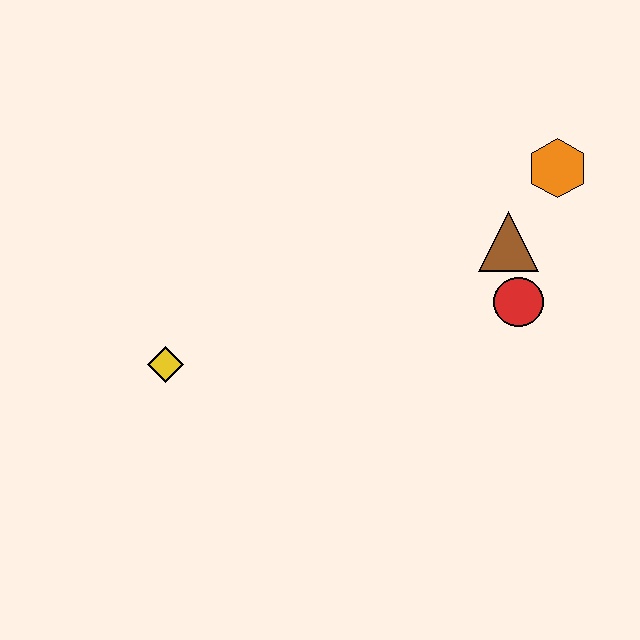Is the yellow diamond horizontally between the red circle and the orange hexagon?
No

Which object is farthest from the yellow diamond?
The orange hexagon is farthest from the yellow diamond.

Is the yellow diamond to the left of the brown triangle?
Yes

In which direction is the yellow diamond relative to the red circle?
The yellow diamond is to the left of the red circle.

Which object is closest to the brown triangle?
The red circle is closest to the brown triangle.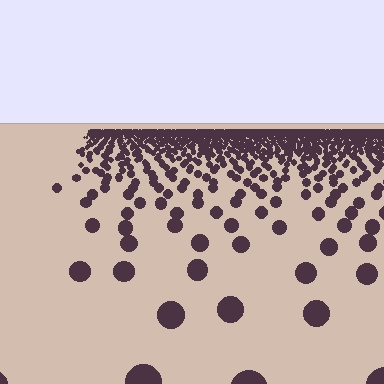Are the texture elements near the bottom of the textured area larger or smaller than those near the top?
Larger. Near the bottom, elements are closer to the viewer and appear at a bigger on-screen size.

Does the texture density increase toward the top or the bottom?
Density increases toward the top.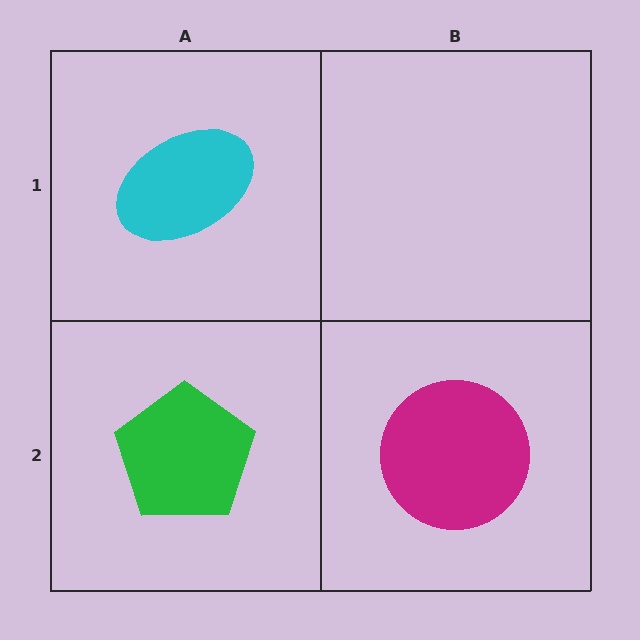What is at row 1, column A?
A cyan ellipse.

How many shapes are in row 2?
2 shapes.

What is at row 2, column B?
A magenta circle.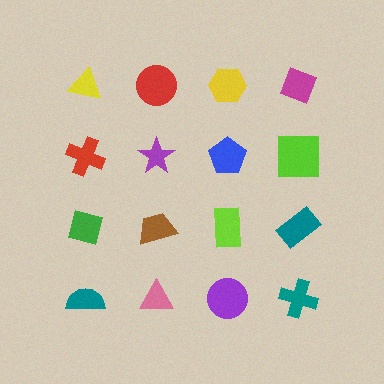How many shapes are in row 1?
4 shapes.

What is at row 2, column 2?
A purple star.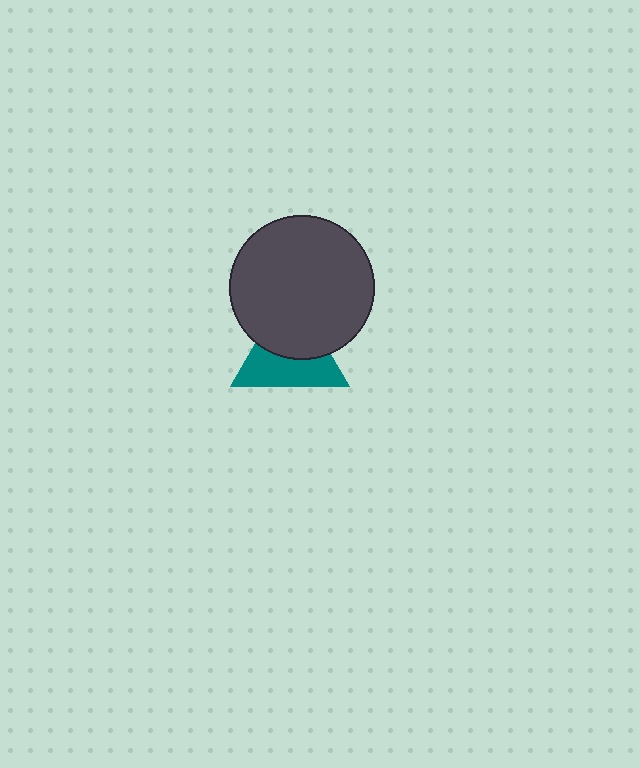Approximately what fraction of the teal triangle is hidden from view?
Roughly 48% of the teal triangle is hidden behind the dark gray circle.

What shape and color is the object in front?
The object in front is a dark gray circle.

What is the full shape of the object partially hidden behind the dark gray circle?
The partially hidden object is a teal triangle.